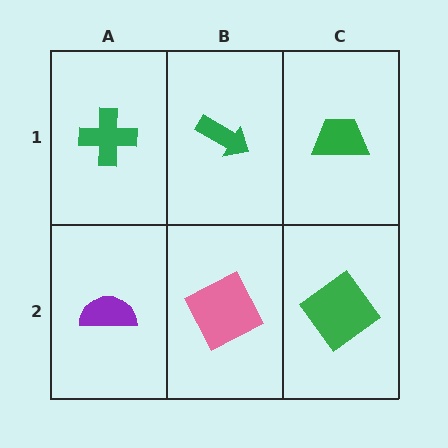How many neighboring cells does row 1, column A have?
2.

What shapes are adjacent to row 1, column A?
A purple semicircle (row 2, column A), a green arrow (row 1, column B).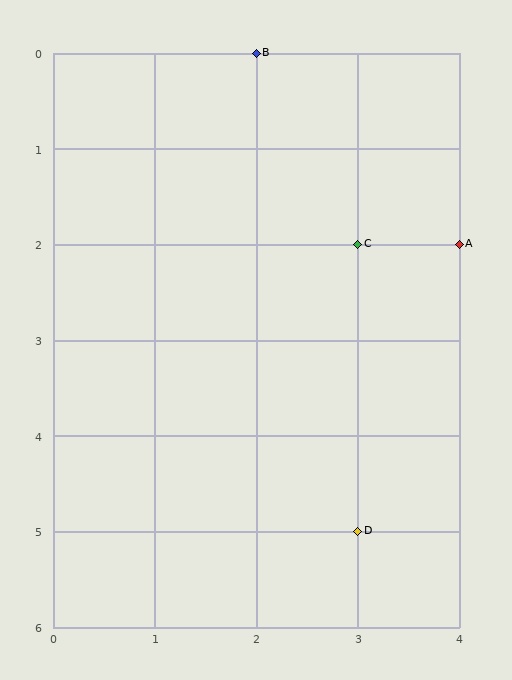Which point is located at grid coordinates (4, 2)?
Point A is at (4, 2).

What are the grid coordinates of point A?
Point A is at grid coordinates (4, 2).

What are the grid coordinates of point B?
Point B is at grid coordinates (2, 0).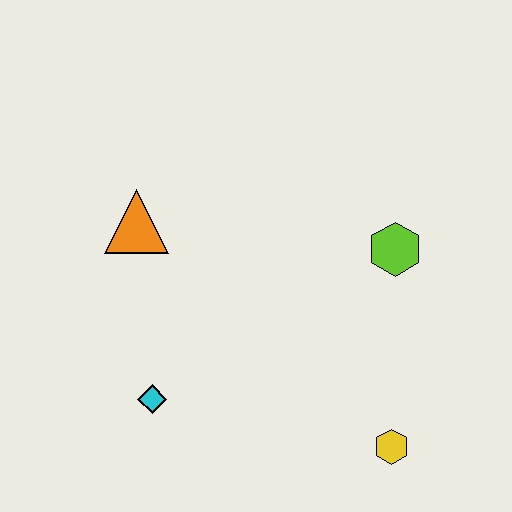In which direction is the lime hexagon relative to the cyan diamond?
The lime hexagon is to the right of the cyan diamond.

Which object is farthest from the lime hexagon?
The cyan diamond is farthest from the lime hexagon.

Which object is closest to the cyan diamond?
The orange triangle is closest to the cyan diamond.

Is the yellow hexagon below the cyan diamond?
Yes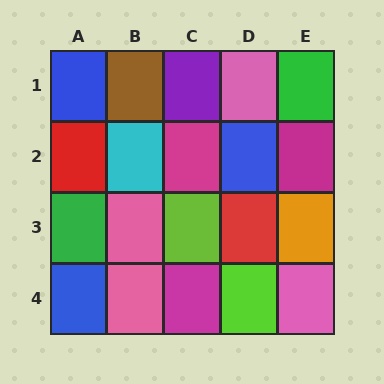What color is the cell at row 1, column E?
Green.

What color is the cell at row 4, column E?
Pink.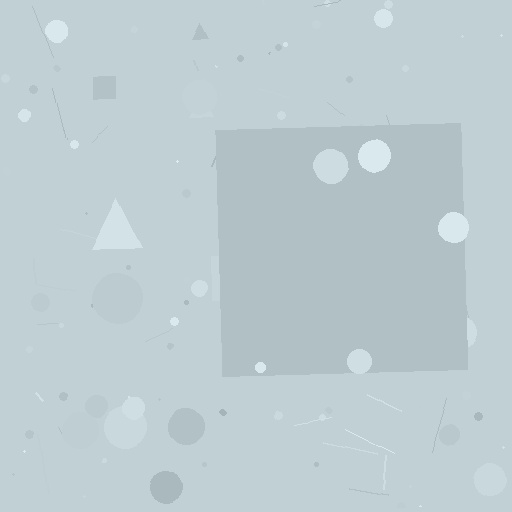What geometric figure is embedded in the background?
A square is embedded in the background.